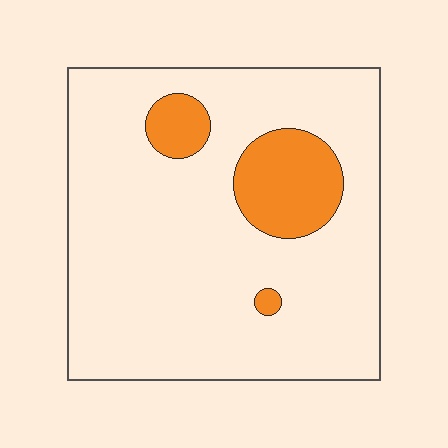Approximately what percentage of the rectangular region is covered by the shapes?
Approximately 15%.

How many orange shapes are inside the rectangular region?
3.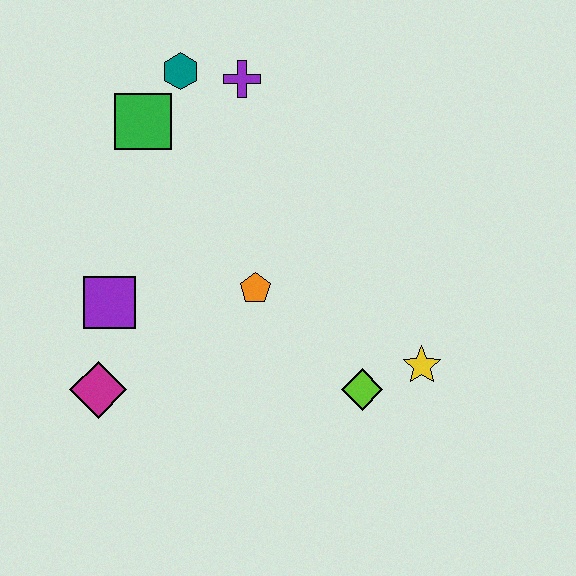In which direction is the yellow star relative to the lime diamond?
The yellow star is to the right of the lime diamond.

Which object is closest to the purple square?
The magenta diamond is closest to the purple square.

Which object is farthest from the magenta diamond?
The purple cross is farthest from the magenta diamond.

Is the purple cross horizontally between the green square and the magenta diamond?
No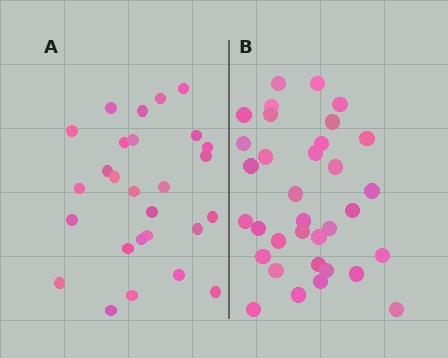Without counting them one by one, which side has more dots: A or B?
Region B (the right region) has more dots.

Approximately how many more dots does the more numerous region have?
Region B has roughly 8 or so more dots than region A.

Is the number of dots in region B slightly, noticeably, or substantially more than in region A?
Region B has noticeably more, but not dramatically so. The ratio is roughly 1.3 to 1.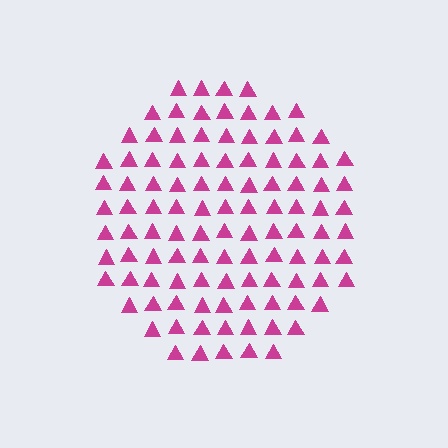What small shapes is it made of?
It is made of small triangles.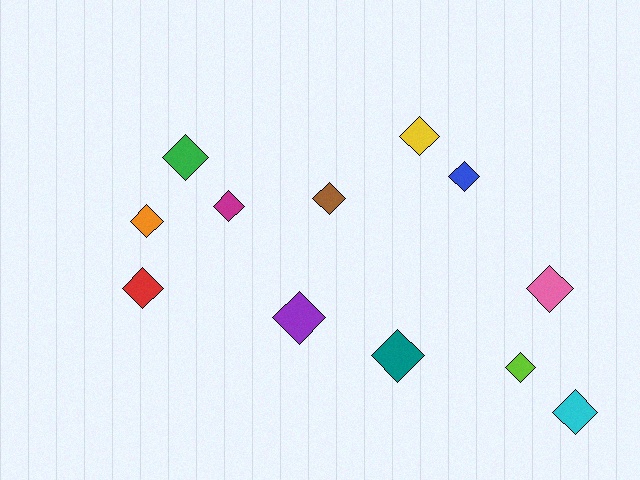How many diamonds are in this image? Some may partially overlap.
There are 12 diamonds.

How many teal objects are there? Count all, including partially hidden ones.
There is 1 teal object.